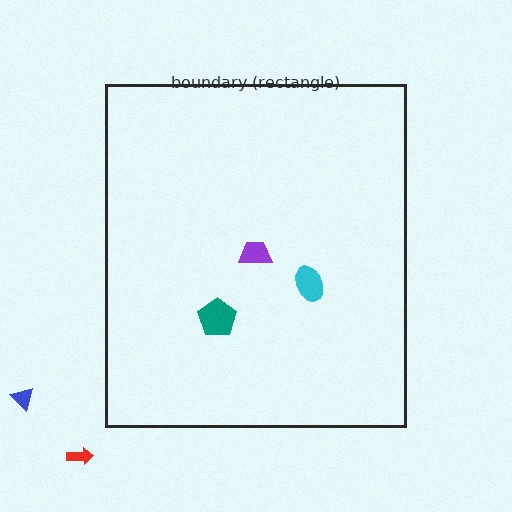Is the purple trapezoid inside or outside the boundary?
Inside.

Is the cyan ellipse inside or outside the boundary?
Inside.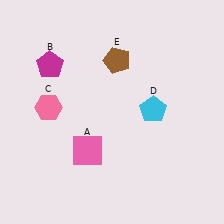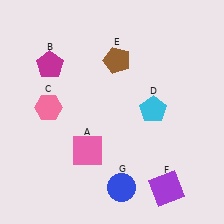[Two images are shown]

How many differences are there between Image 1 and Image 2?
There are 2 differences between the two images.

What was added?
A purple square (F), a blue circle (G) were added in Image 2.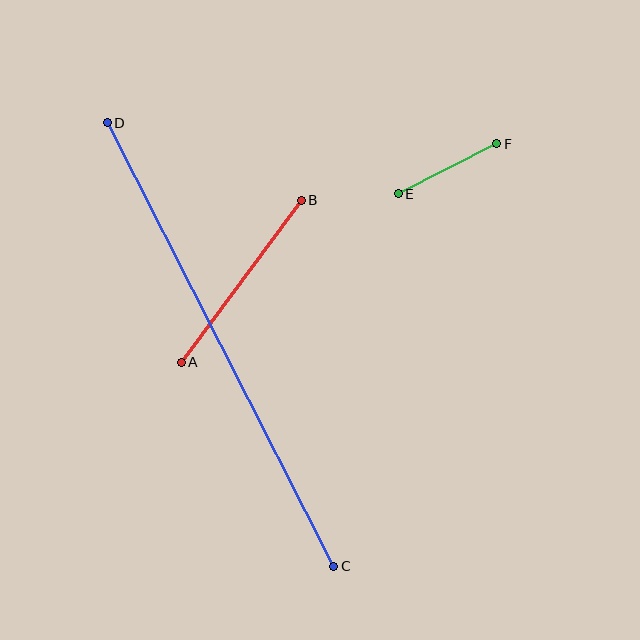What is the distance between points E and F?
The distance is approximately 110 pixels.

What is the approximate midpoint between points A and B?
The midpoint is at approximately (241, 281) pixels.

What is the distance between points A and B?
The distance is approximately 201 pixels.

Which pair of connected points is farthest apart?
Points C and D are farthest apart.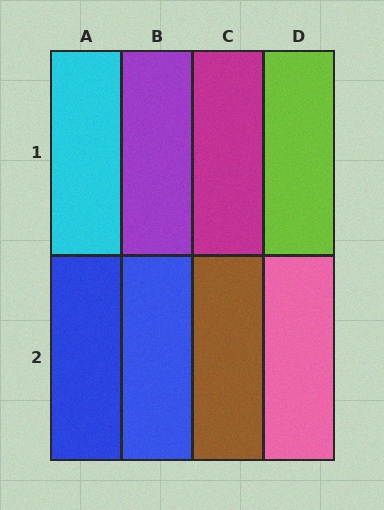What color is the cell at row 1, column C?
Magenta.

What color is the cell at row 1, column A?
Cyan.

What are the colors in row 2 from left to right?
Blue, blue, brown, pink.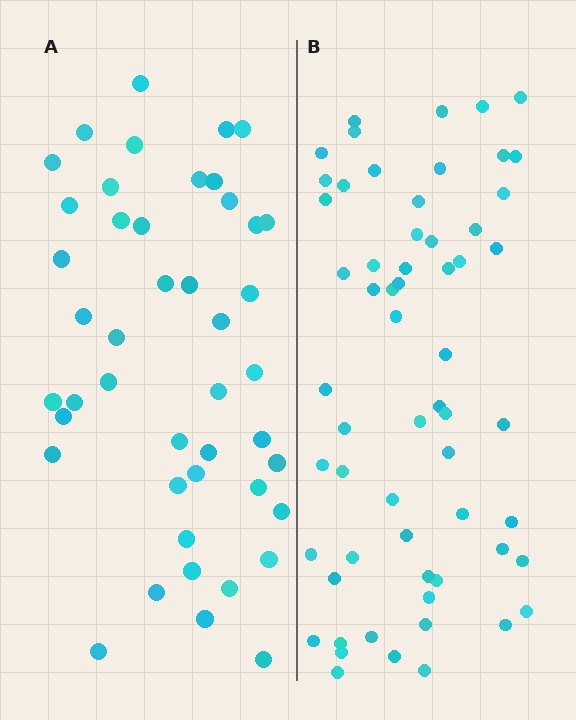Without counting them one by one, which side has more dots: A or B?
Region B (the right region) has more dots.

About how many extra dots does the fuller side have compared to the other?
Region B has approximately 15 more dots than region A.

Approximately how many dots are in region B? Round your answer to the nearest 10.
About 60 dots.